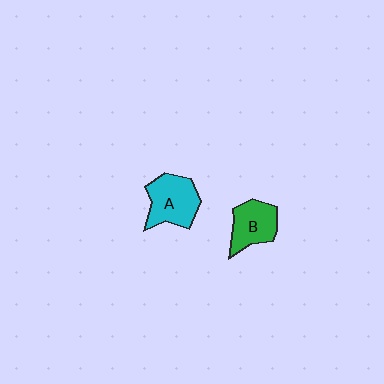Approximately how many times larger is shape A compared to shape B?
Approximately 1.2 times.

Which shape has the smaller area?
Shape B (green).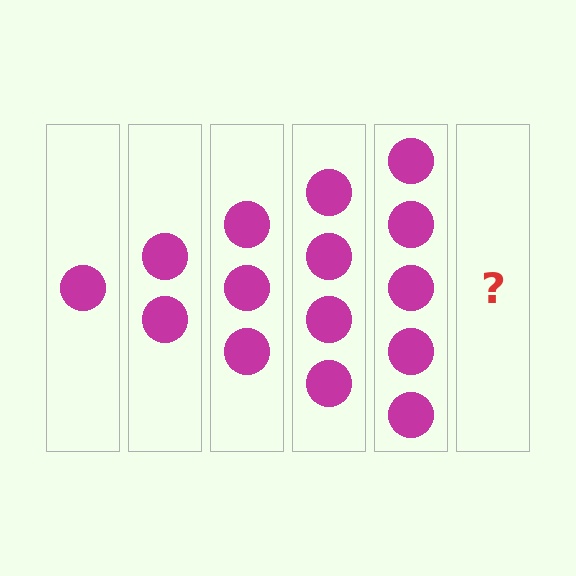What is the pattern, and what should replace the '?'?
The pattern is that each step adds one more circle. The '?' should be 6 circles.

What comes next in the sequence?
The next element should be 6 circles.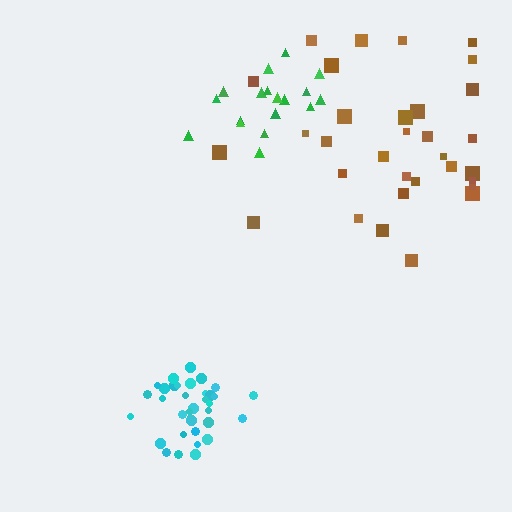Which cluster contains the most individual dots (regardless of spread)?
Cyan (35).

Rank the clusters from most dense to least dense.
cyan, green, brown.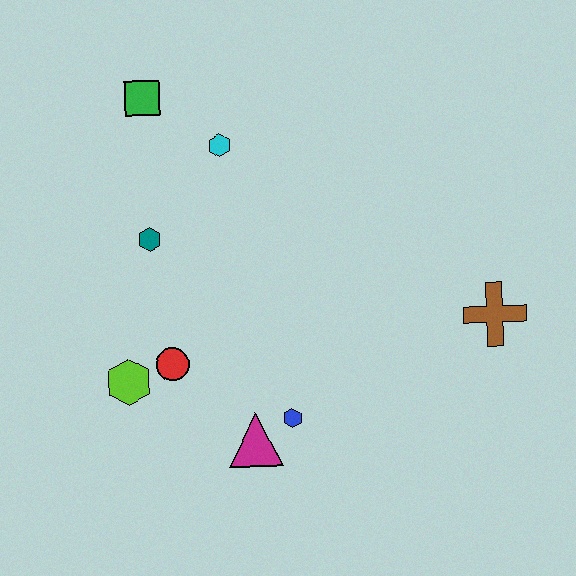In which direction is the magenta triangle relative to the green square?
The magenta triangle is below the green square.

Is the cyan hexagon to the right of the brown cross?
No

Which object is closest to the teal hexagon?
The cyan hexagon is closest to the teal hexagon.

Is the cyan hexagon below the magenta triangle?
No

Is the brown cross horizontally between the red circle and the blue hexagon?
No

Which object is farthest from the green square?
The brown cross is farthest from the green square.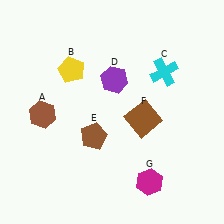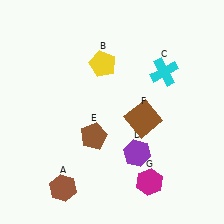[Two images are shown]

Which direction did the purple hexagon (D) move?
The purple hexagon (D) moved down.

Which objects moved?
The objects that moved are: the brown hexagon (A), the yellow pentagon (B), the purple hexagon (D).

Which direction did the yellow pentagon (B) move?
The yellow pentagon (B) moved right.